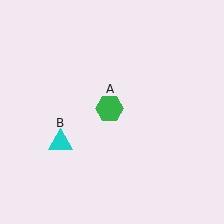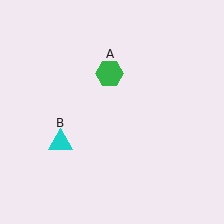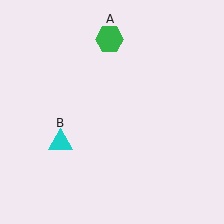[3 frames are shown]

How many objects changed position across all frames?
1 object changed position: green hexagon (object A).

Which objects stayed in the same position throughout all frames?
Cyan triangle (object B) remained stationary.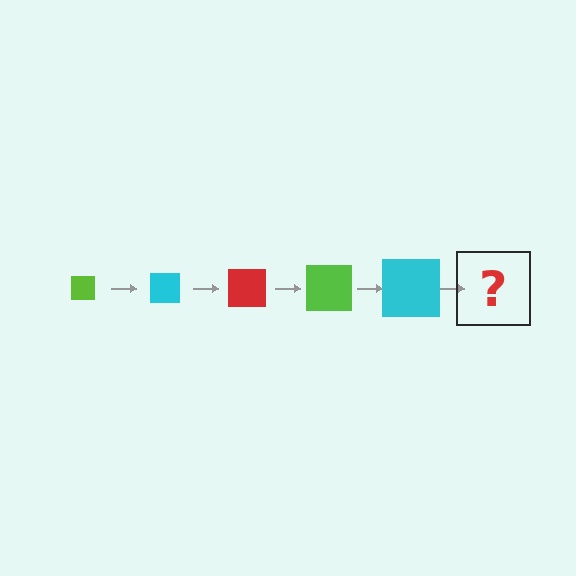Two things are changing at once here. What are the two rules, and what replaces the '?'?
The two rules are that the square grows larger each step and the color cycles through lime, cyan, and red. The '?' should be a red square, larger than the previous one.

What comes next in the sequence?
The next element should be a red square, larger than the previous one.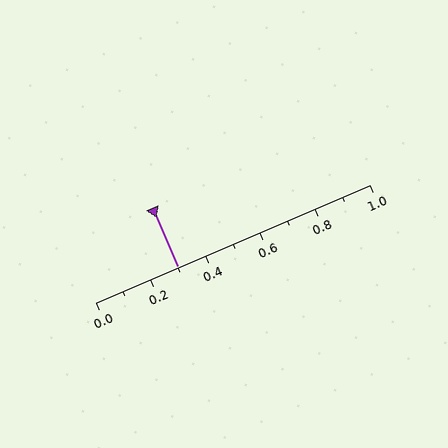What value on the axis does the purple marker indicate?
The marker indicates approximately 0.3.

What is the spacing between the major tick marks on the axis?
The major ticks are spaced 0.2 apart.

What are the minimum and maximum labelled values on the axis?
The axis runs from 0.0 to 1.0.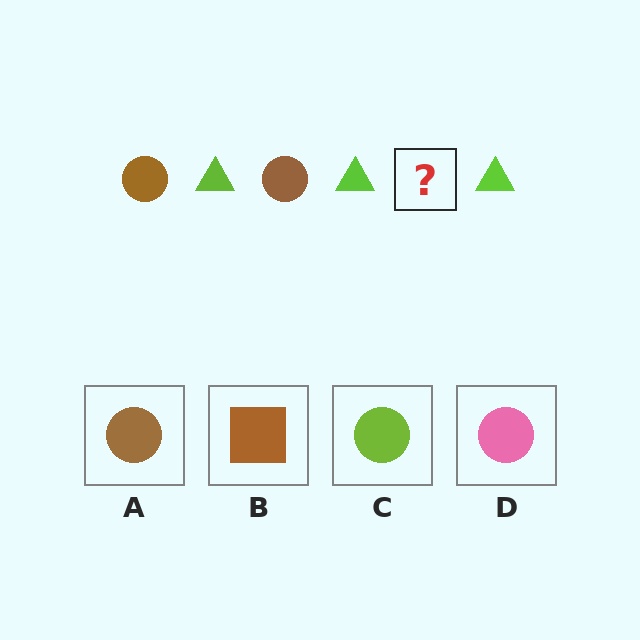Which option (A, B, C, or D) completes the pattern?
A.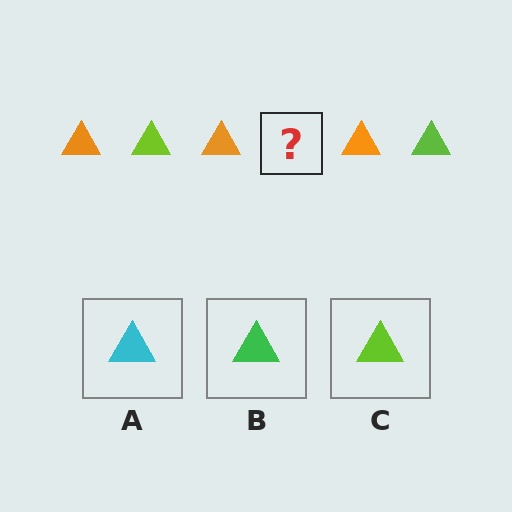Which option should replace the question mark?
Option C.